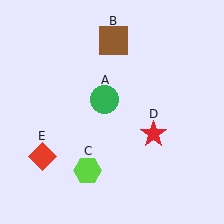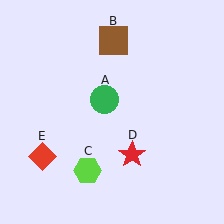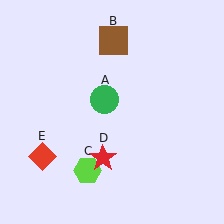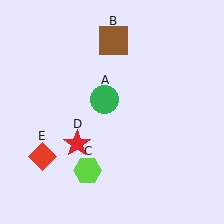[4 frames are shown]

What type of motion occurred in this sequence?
The red star (object D) rotated clockwise around the center of the scene.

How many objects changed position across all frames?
1 object changed position: red star (object D).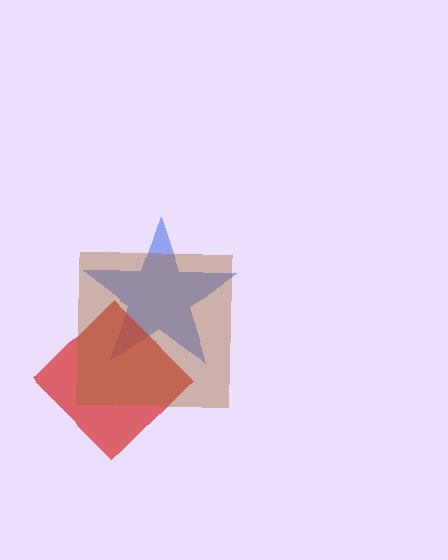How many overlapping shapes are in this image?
There are 3 overlapping shapes in the image.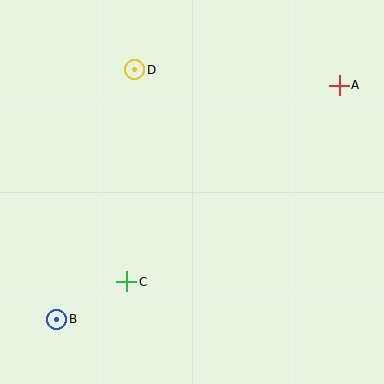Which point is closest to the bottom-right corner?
Point C is closest to the bottom-right corner.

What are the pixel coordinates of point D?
Point D is at (135, 70).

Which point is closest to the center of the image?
Point C at (127, 282) is closest to the center.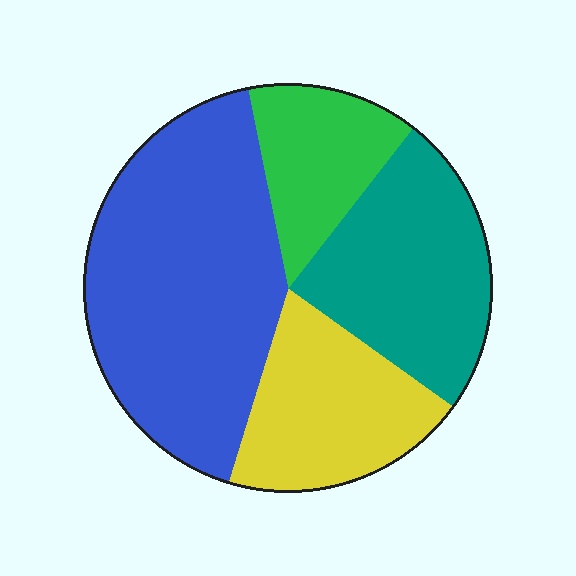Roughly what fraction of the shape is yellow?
Yellow covers around 20% of the shape.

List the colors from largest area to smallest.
From largest to smallest: blue, teal, yellow, green.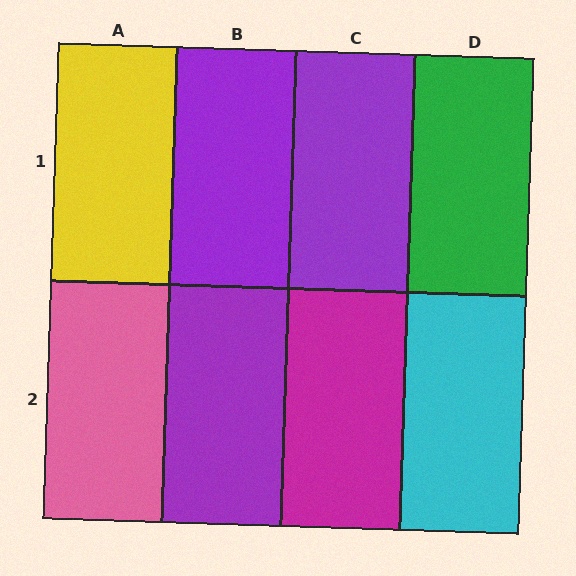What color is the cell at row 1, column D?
Green.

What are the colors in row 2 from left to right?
Pink, purple, magenta, cyan.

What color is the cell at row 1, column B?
Purple.